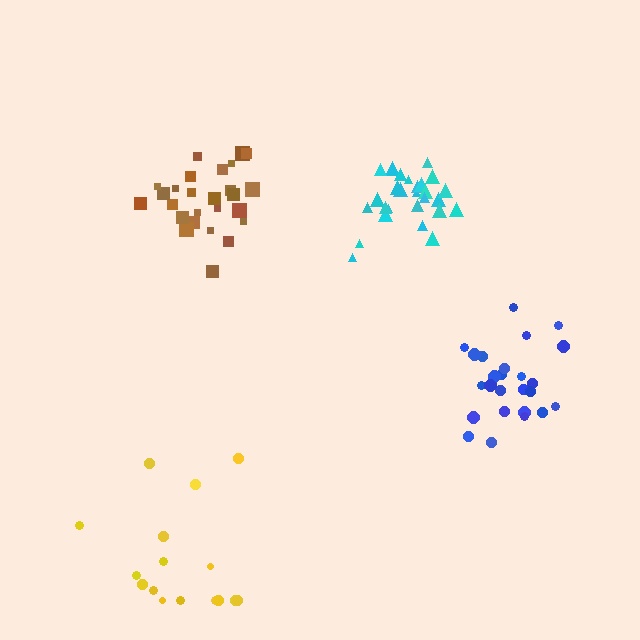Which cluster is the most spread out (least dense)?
Yellow.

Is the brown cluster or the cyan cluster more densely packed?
Cyan.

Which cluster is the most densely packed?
Cyan.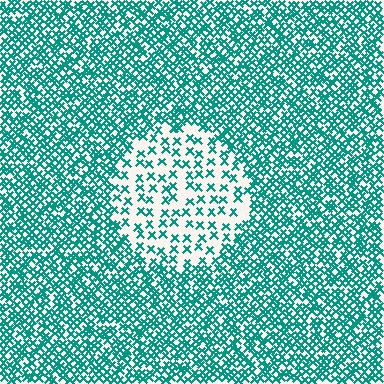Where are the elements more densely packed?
The elements are more densely packed outside the circle boundary.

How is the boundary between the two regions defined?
The boundary is defined by a change in element density (approximately 2.7x ratio). All elements are the same color, size, and shape.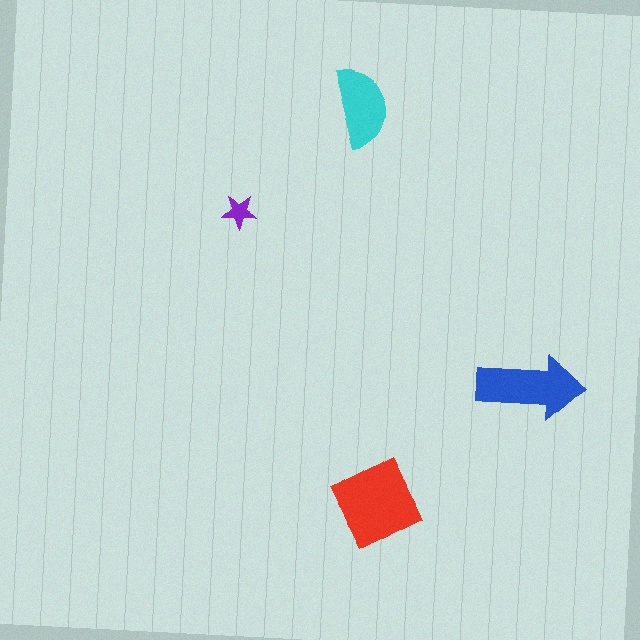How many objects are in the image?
There are 4 objects in the image.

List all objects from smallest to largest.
The purple star, the cyan semicircle, the blue arrow, the red square.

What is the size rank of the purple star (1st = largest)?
4th.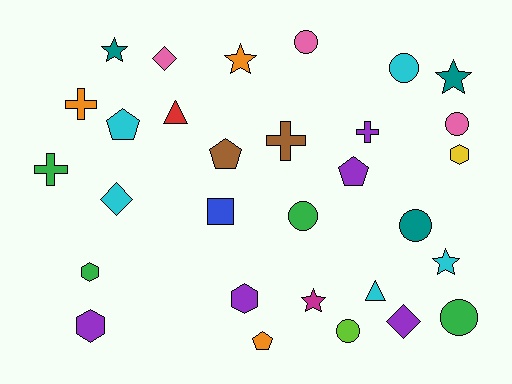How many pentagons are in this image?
There are 4 pentagons.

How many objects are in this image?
There are 30 objects.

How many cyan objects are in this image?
There are 5 cyan objects.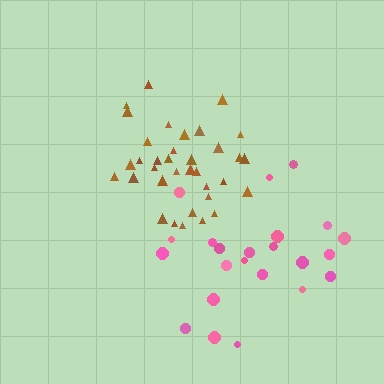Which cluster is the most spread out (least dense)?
Pink.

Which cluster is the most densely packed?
Brown.